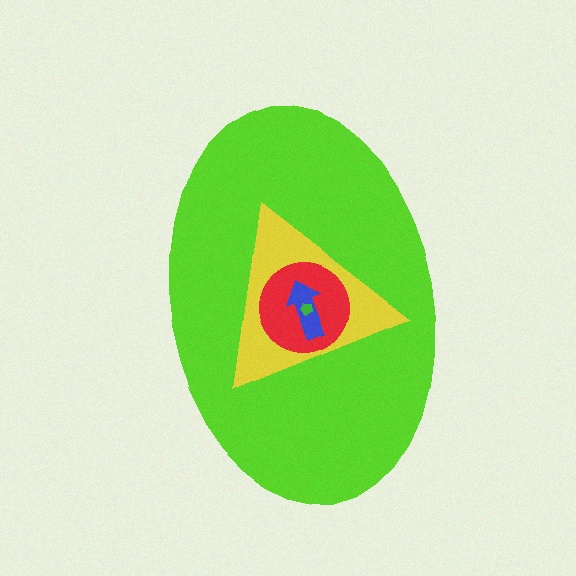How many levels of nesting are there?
5.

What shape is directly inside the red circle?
The blue arrow.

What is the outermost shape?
The lime ellipse.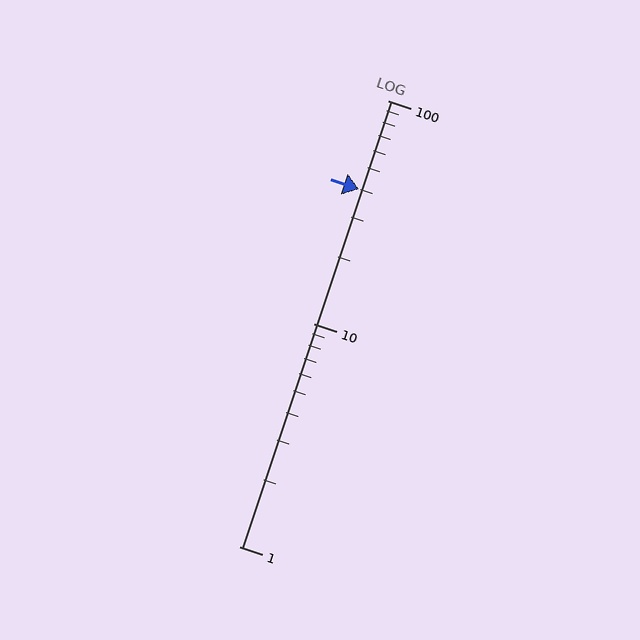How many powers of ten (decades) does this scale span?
The scale spans 2 decades, from 1 to 100.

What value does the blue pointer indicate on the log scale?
The pointer indicates approximately 40.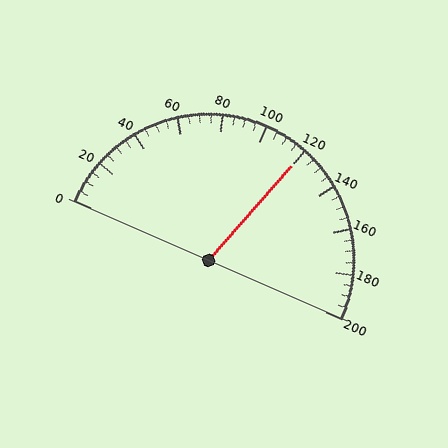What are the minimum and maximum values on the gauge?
The gauge ranges from 0 to 200.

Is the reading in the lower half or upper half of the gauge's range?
The reading is in the upper half of the range (0 to 200).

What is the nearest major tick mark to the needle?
The nearest major tick mark is 120.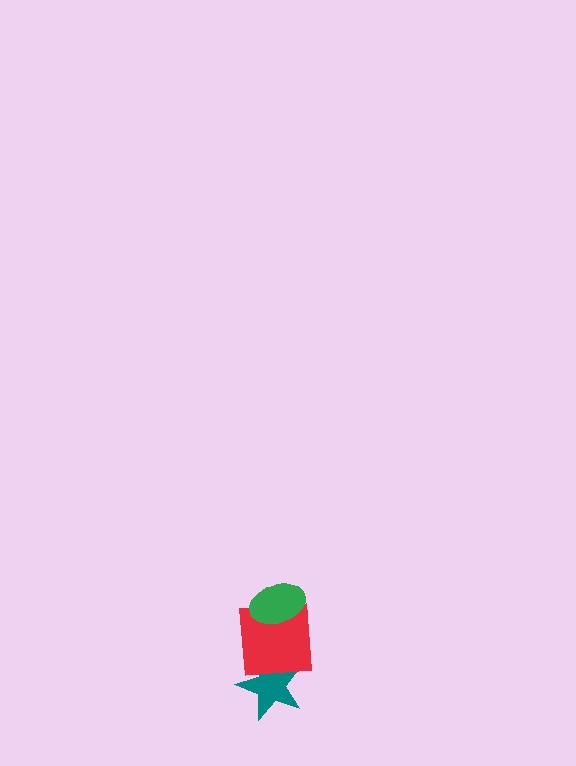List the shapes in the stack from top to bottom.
From top to bottom: the green ellipse, the red square, the teal star.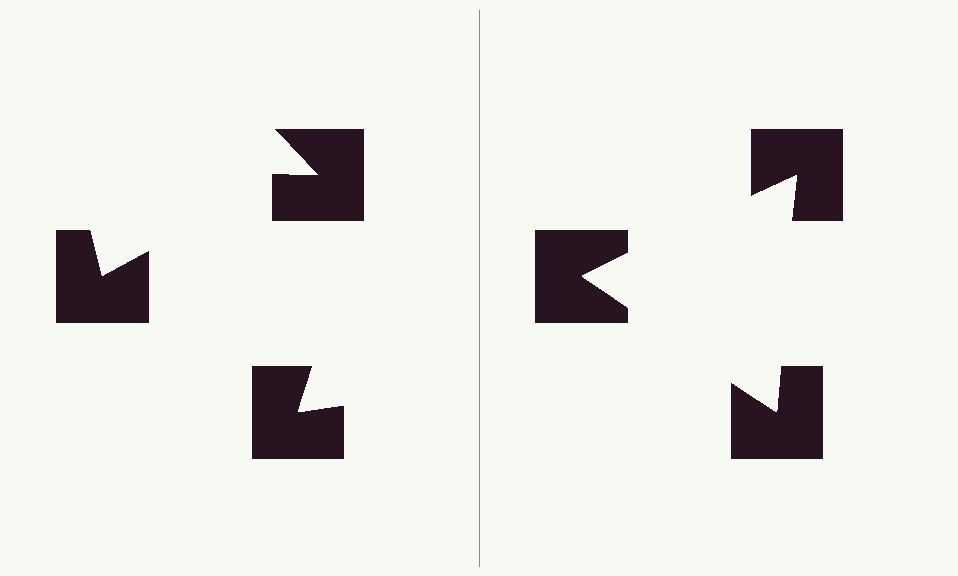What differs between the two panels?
The notched squares are positioned identically on both sides; only the wedge orientations differ. On the right they align to a triangle; on the left they are misaligned.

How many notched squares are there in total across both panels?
6 — 3 on each side.